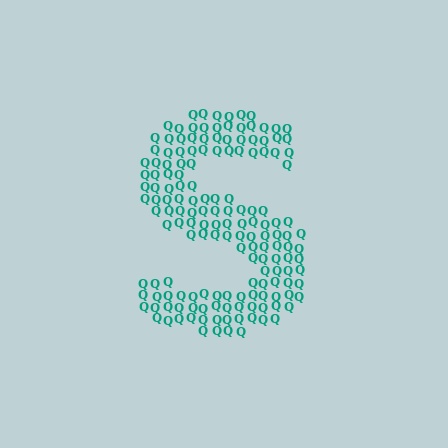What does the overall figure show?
The overall figure shows the letter S.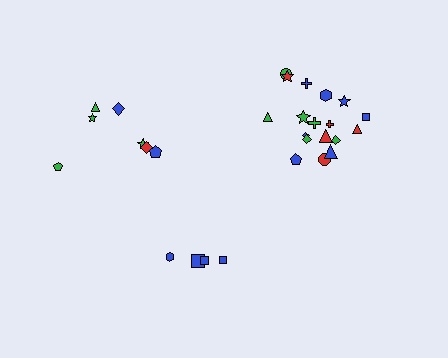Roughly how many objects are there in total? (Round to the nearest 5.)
Roughly 30 objects in total.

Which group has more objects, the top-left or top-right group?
The top-right group.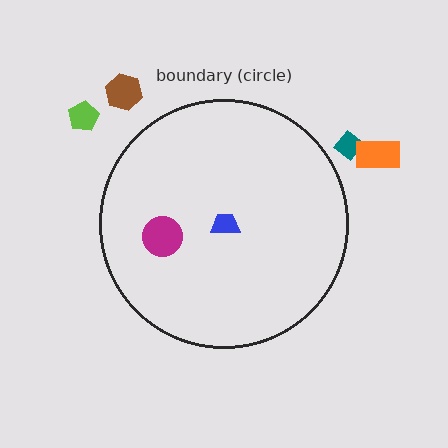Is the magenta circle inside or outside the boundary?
Inside.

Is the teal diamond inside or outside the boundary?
Outside.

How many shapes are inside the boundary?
2 inside, 4 outside.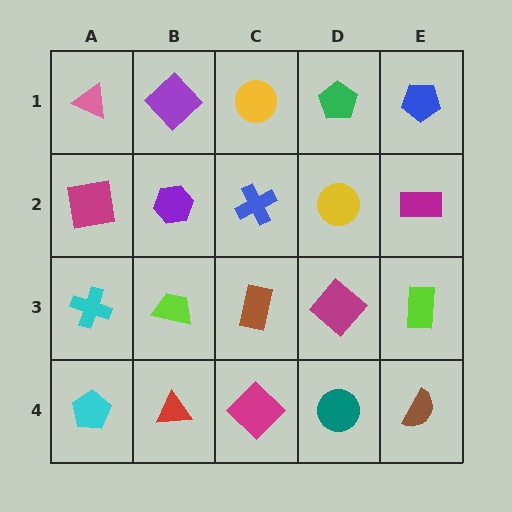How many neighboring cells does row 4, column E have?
2.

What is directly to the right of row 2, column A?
A purple hexagon.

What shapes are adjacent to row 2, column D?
A green pentagon (row 1, column D), a magenta diamond (row 3, column D), a blue cross (row 2, column C), a magenta rectangle (row 2, column E).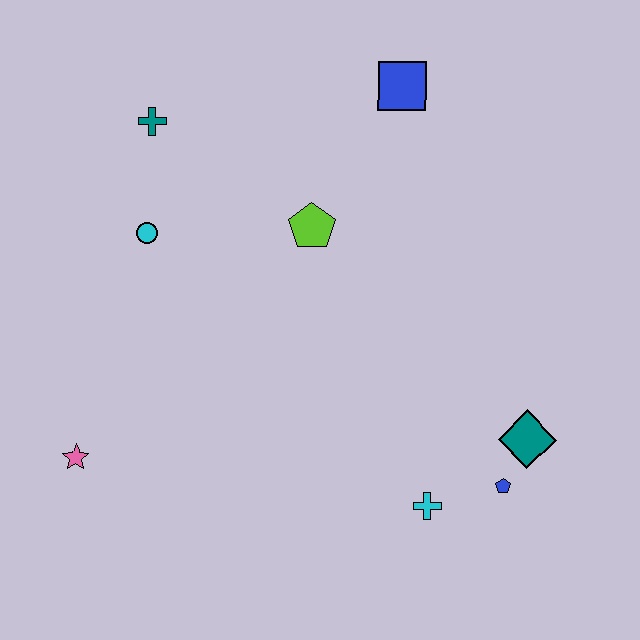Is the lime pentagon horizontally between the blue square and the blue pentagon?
No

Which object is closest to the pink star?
The cyan circle is closest to the pink star.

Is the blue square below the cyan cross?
No